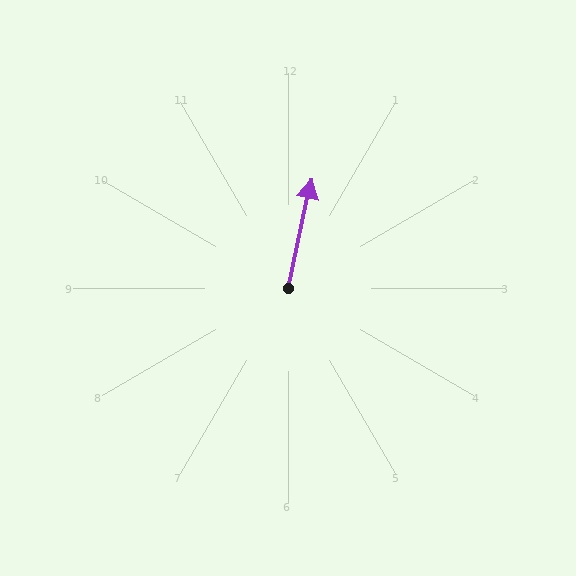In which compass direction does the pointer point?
North.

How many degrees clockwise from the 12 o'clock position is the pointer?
Approximately 12 degrees.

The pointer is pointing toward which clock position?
Roughly 12 o'clock.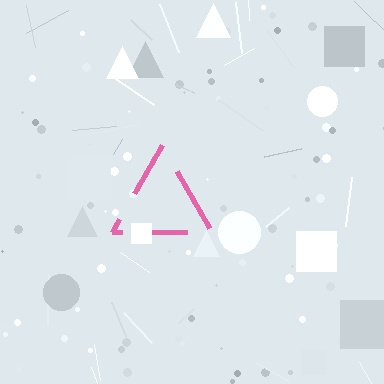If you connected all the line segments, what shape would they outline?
They would outline a triangle.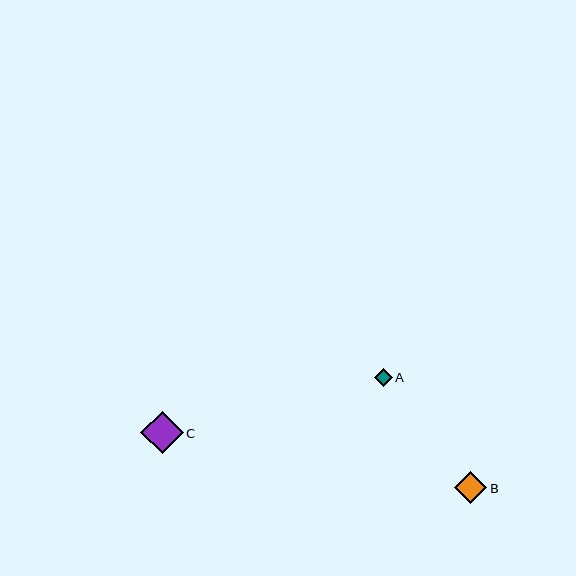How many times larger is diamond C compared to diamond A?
Diamond C is approximately 2.3 times the size of diamond A.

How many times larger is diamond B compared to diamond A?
Diamond B is approximately 1.8 times the size of diamond A.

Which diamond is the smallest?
Diamond A is the smallest with a size of approximately 18 pixels.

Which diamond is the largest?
Diamond C is the largest with a size of approximately 42 pixels.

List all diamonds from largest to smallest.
From largest to smallest: C, B, A.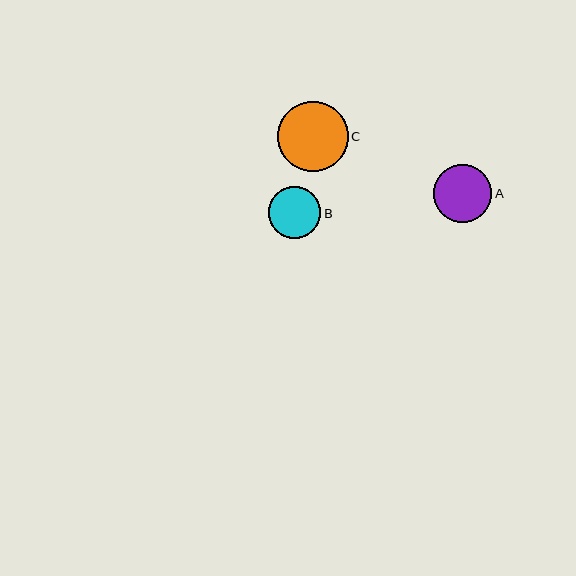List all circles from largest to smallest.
From largest to smallest: C, A, B.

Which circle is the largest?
Circle C is the largest with a size of approximately 71 pixels.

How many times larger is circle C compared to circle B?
Circle C is approximately 1.3 times the size of circle B.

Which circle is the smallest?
Circle B is the smallest with a size of approximately 53 pixels.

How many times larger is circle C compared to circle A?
Circle C is approximately 1.2 times the size of circle A.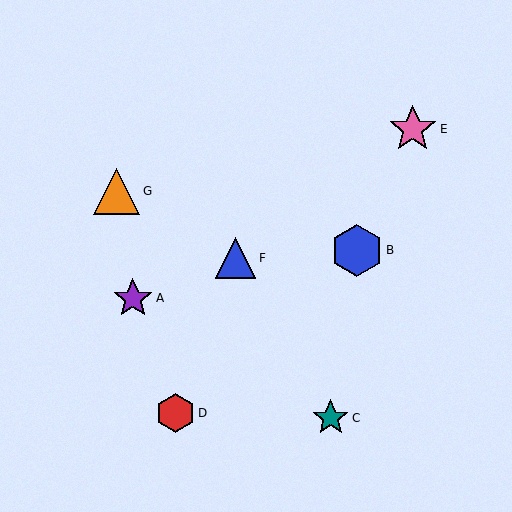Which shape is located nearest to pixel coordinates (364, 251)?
The blue hexagon (labeled B) at (357, 250) is nearest to that location.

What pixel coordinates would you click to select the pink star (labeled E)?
Click at (413, 129) to select the pink star E.